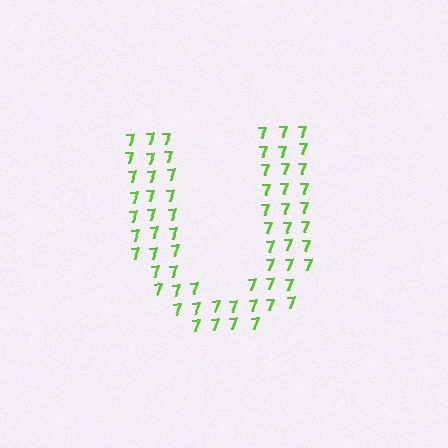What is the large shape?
The large shape is the letter U.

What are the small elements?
The small elements are digit 7's.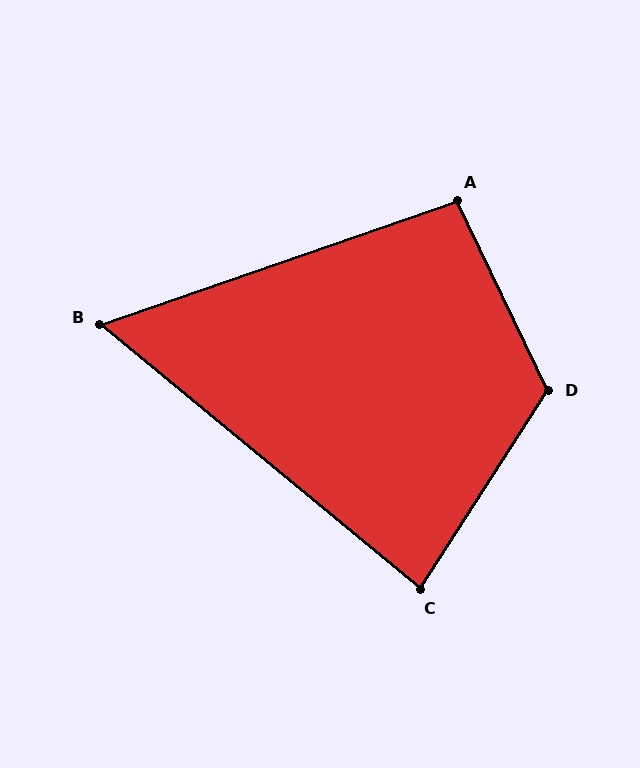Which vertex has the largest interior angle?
D, at approximately 121 degrees.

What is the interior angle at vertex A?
Approximately 97 degrees (obtuse).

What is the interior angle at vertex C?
Approximately 83 degrees (acute).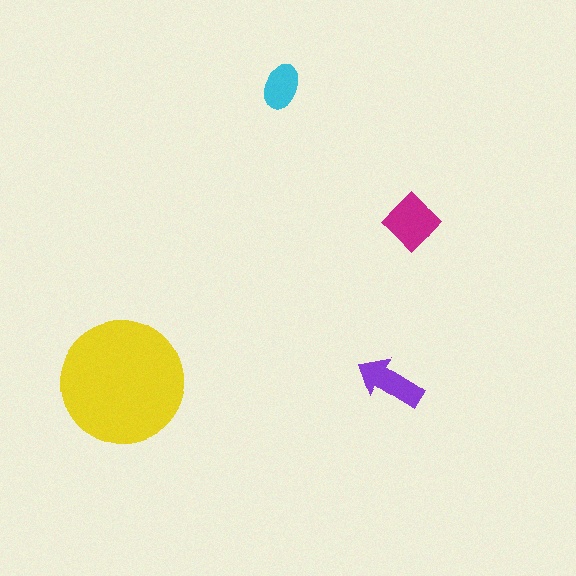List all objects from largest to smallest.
The yellow circle, the magenta diamond, the purple arrow, the cyan ellipse.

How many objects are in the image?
There are 4 objects in the image.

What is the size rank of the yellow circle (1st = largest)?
1st.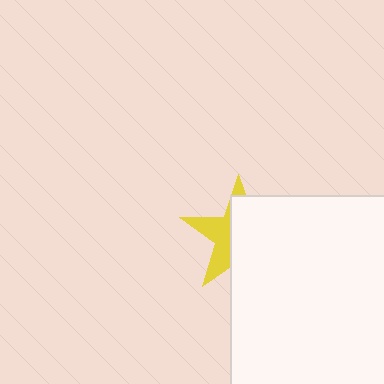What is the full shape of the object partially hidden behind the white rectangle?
The partially hidden object is a yellow star.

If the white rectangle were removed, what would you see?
You would see the complete yellow star.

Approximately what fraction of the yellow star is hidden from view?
Roughly 62% of the yellow star is hidden behind the white rectangle.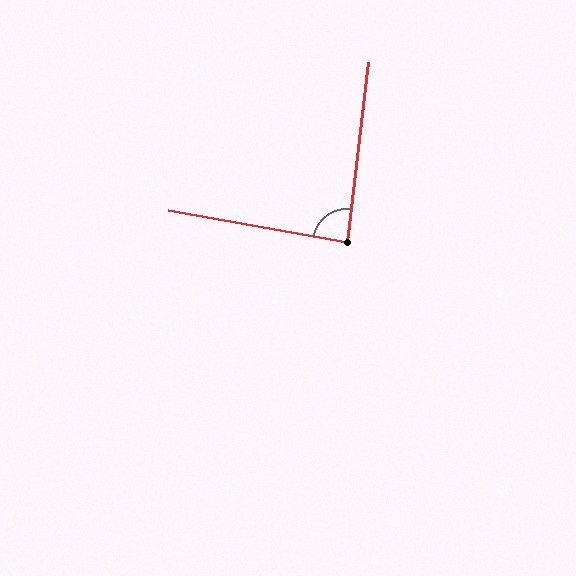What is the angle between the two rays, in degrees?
Approximately 86 degrees.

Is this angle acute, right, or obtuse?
It is approximately a right angle.